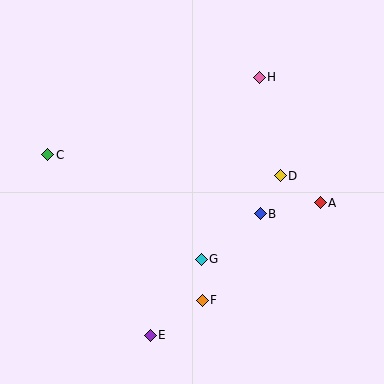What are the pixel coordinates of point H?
Point H is at (259, 77).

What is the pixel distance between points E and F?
The distance between E and F is 63 pixels.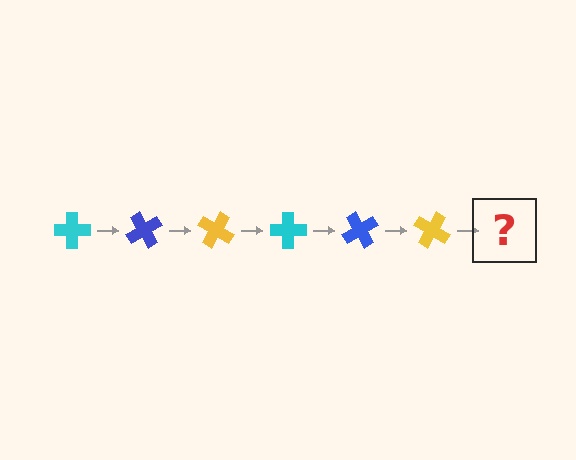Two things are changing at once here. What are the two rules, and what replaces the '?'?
The two rules are that it rotates 60 degrees each step and the color cycles through cyan, blue, and yellow. The '?' should be a cyan cross, rotated 360 degrees from the start.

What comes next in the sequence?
The next element should be a cyan cross, rotated 360 degrees from the start.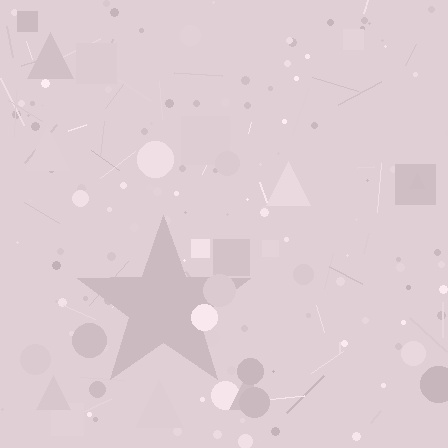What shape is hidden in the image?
A star is hidden in the image.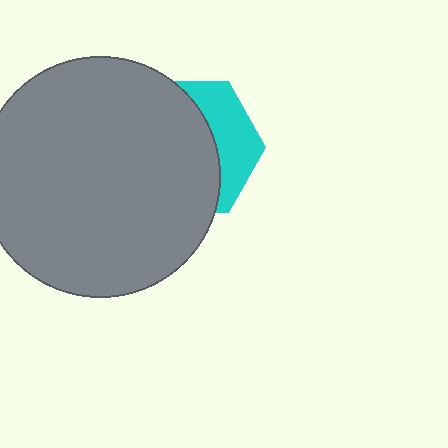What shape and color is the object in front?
The object in front is a gray circle.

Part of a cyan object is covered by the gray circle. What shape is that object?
It is a hexagon.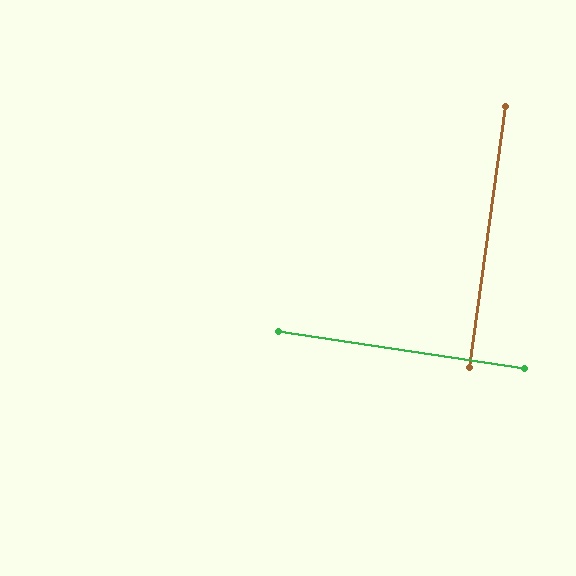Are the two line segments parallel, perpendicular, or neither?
Perpendicular — they meet at approximately 89°.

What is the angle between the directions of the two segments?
Approximately 89 degrees.